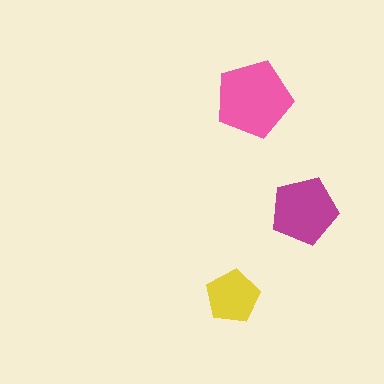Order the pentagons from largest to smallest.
the pink one, the magenta one, the yellow one.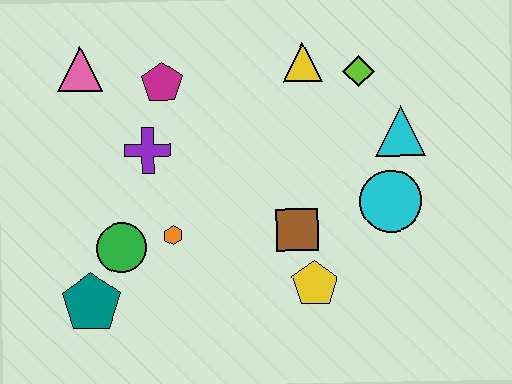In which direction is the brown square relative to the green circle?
The brown square is to the right of the green circle.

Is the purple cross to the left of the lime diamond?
Yes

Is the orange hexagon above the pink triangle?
No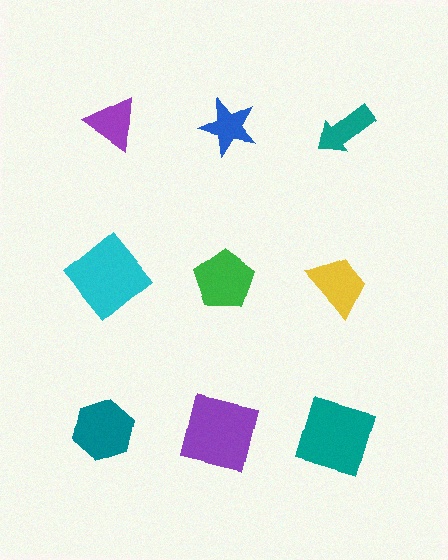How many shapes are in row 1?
3 shapes.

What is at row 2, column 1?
A cyan diamond.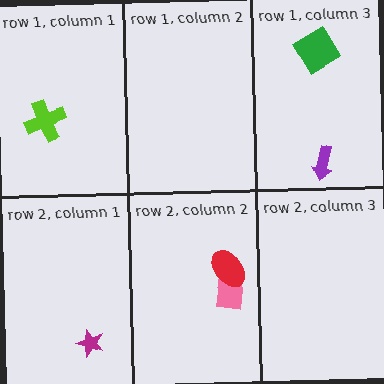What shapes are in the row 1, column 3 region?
The green diamond, the purple arrow.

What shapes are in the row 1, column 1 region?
The lime cross.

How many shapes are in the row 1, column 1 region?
1.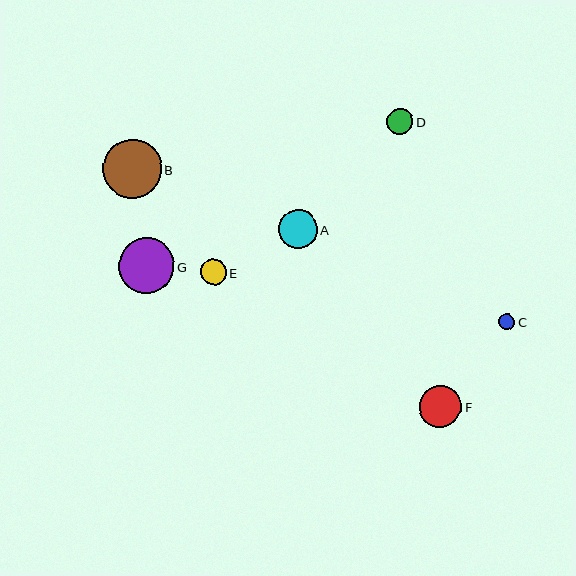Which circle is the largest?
Circle B is the largest with a size of approximately 59 pixels.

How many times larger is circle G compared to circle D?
Circle G is approximately 2.1 times the size of circle D.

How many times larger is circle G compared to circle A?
Circle G is approximately 1.4 times the size of circle A.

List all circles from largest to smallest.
From largest to smallest: B, G, F, A, D, E, C.